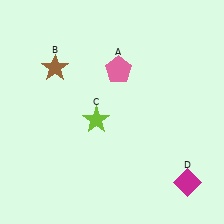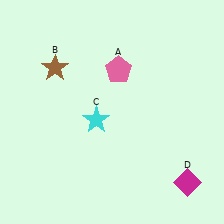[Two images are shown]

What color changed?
The star (C) changed from lime in Image 1 to cyan in Image 2.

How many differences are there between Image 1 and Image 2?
There is 1 difference between the two images.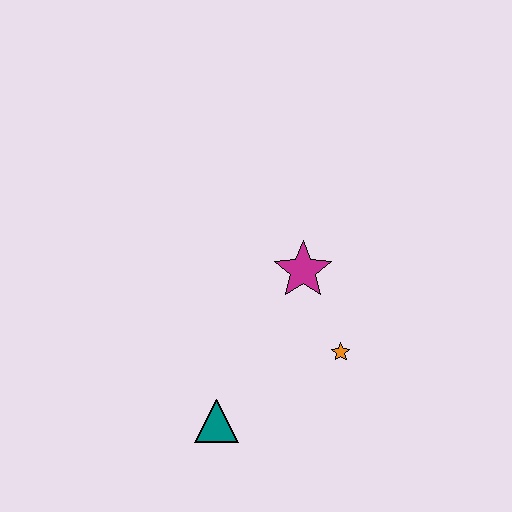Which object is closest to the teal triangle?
The orange star is closest to the teal triangle.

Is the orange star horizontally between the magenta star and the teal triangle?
No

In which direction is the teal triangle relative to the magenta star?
The teal triangle is below the magenta star.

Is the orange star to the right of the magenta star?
Yes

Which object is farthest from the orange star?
The teal triangle is farthest from the orange star.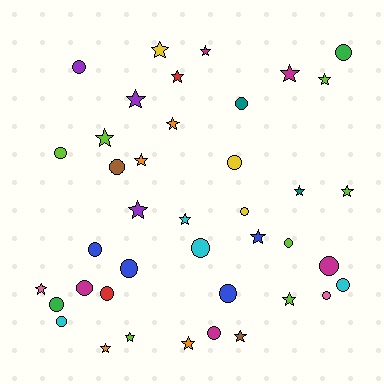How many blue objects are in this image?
There are 4 blue objects.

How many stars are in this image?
There are 20 stars.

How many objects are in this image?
There are 40 objects.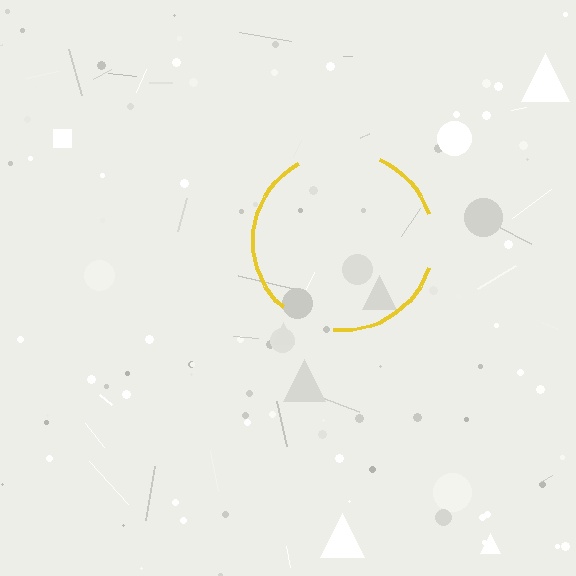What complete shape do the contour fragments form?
The contour fragments form a circle.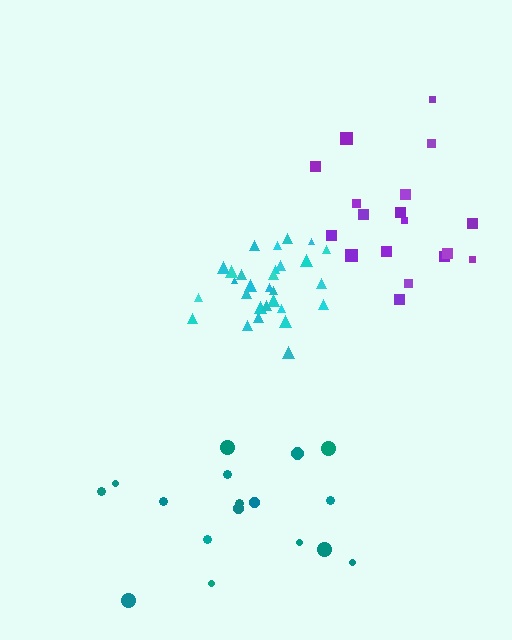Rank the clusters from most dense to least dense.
cyan, purple, teal.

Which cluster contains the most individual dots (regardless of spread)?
Cyan (30).